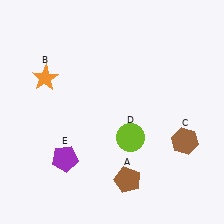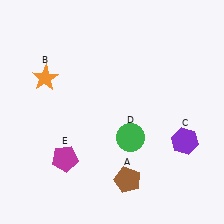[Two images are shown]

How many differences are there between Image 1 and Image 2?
There are 3 differences between the two images.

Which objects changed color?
C changed from brown to purple. D changed from lime to green. E changed from purple to magenta.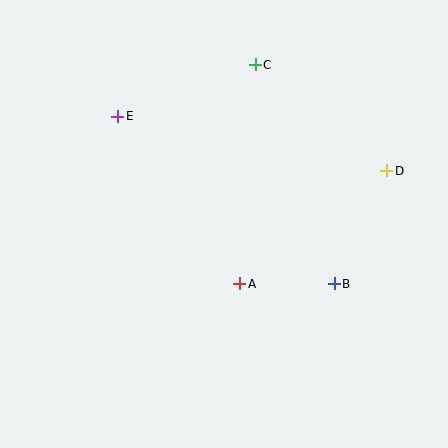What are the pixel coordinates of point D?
Point D is at (387, 171).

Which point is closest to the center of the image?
Point A at (240, 284) is closest to the center.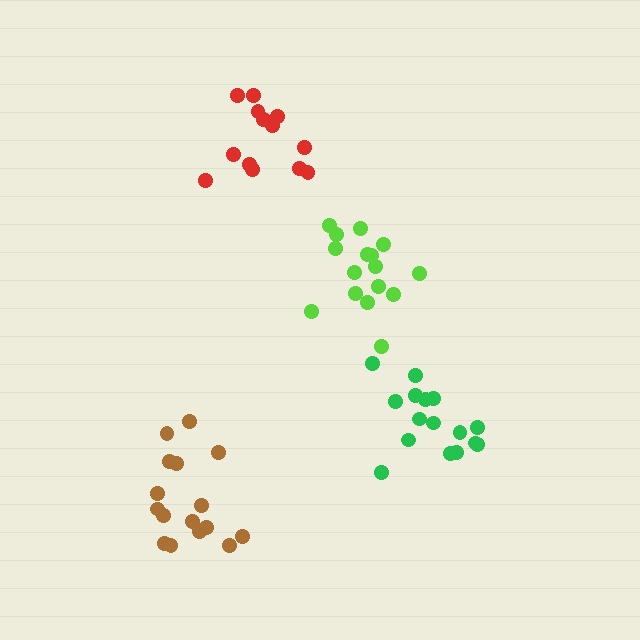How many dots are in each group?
Group 1: 16 dots, Group 2: 13 dots, Group 3: 16 dots, Group 4: 16 dots (61 total).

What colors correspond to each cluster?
The clusters are colored: green, red, lime, brown.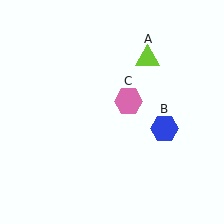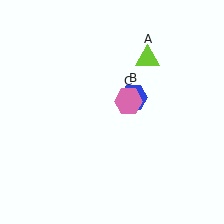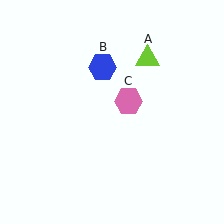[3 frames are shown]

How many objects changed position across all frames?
1 object changed position: blue hexagon (object B).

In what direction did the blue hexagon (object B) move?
The blue hexagon (object B) moved up and to the left.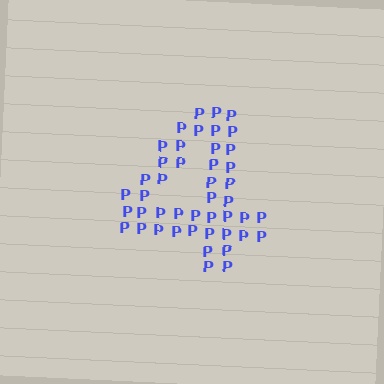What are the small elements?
The small elements are letter P's.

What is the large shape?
The large shape is the digit 4.